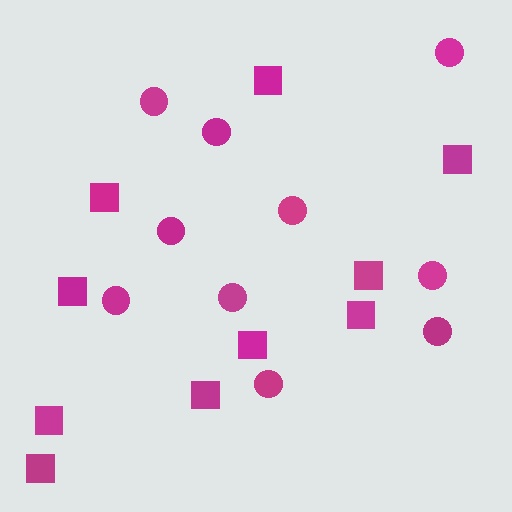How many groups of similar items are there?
There are 2 groups: one group of circles (10) and one group of squares (10).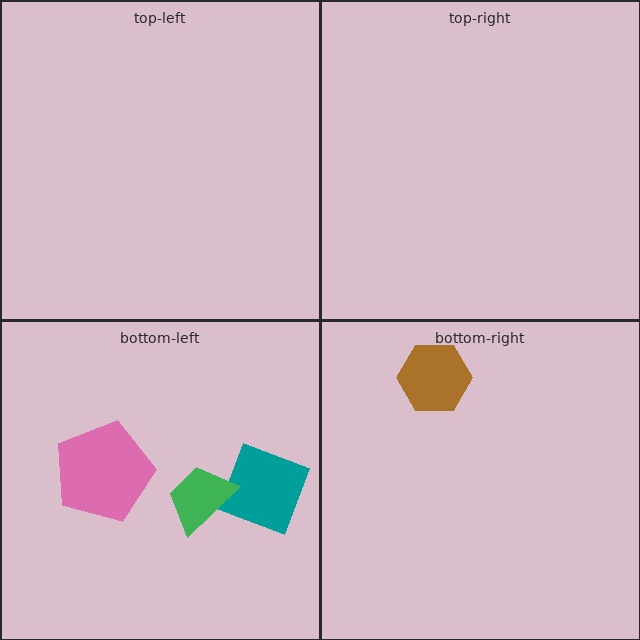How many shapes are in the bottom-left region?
3.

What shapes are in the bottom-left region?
The teal diamond, the pink pentagon, the green trapezoid.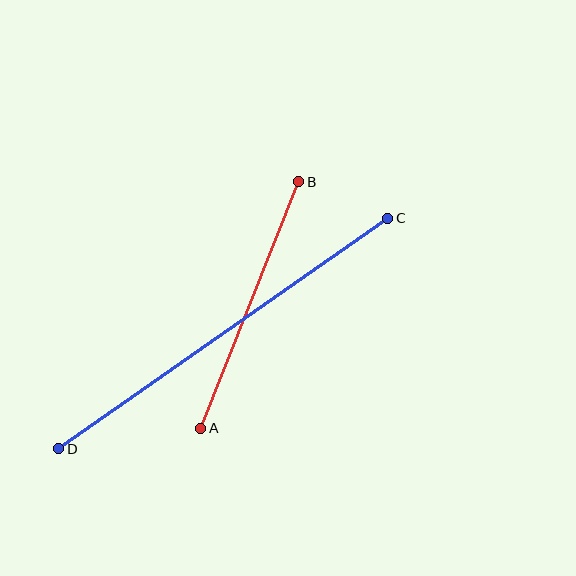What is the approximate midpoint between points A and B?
The midpoint is at approximately (250, 305) pixels.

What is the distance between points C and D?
The distance is approximately 402 pixels.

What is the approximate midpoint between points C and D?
The midpoint is at approximately (223, 333) pixels.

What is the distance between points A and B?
The distance is approximately 265 pixels.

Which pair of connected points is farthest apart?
Points C and D are farthest apart.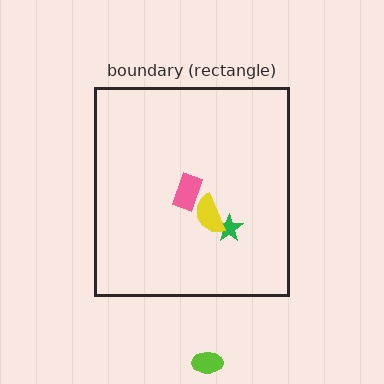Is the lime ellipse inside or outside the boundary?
Outside.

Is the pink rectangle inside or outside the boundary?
Inside.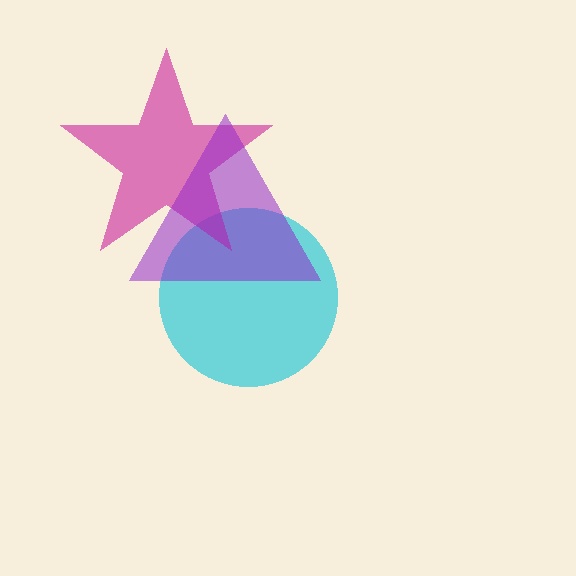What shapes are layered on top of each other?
The layered shapes are: a cyan circle, a magenta star, a purple triangle.